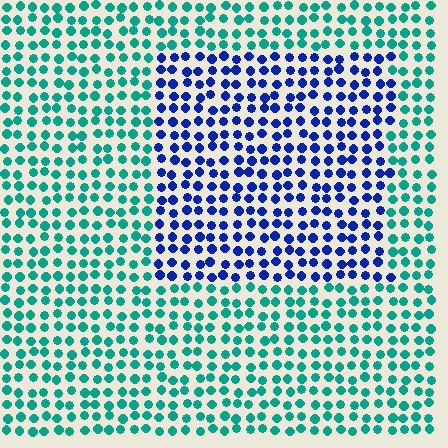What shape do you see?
I see a rectangle.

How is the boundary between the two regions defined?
The boundary is defined purely by a slight shift in hue (about 60 degrees). Spacing, size, and orientation are identical on both sides.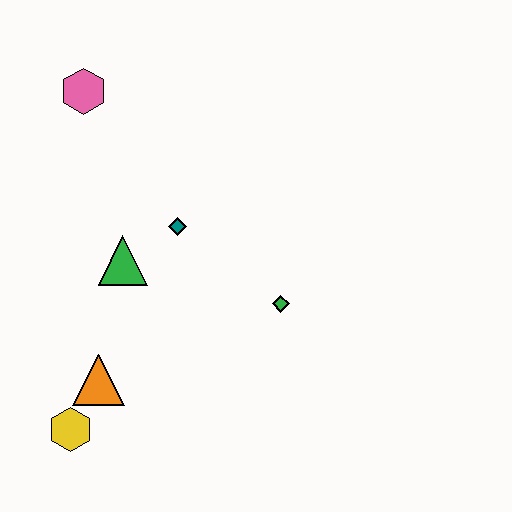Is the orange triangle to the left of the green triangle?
Yes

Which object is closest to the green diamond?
The teal diamond is closest to the green diamond.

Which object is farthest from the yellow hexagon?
The pink hexagon is farthest from the yellow hexagon.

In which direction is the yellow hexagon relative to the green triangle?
The yellow hexagon is below the green triangle.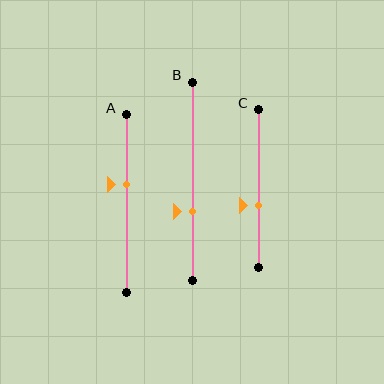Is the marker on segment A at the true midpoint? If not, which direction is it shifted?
No, the marker on segment A is shifted upward by about 11% of the segment length.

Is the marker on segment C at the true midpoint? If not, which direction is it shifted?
No, the marker on segment C is shifted downward by about 11% of the segment length.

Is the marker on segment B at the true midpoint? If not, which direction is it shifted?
No, the marker on segment B is shifted downward by about 15% of the segment length.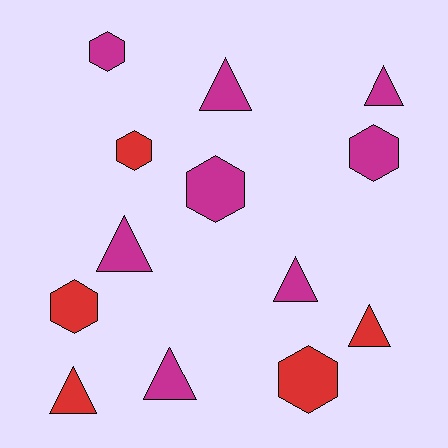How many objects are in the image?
There are 13 objects.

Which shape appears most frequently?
Triangle, with 7 objects.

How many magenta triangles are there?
There are 5 magenta triangles.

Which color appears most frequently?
Magenta, with 8 objects.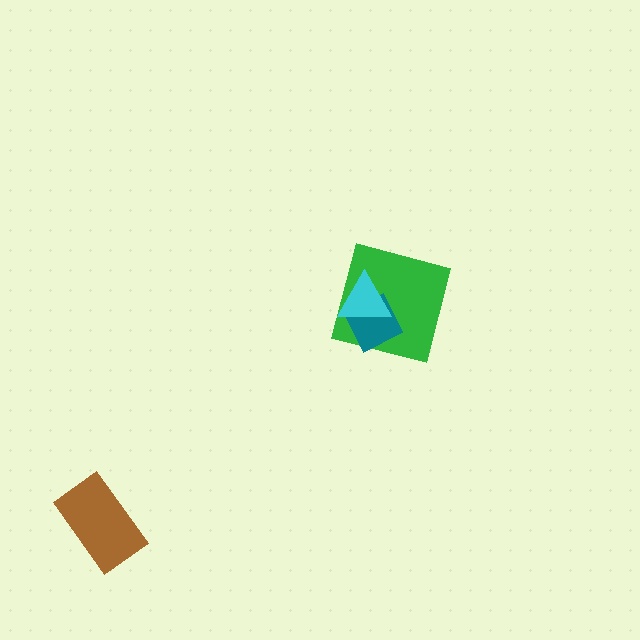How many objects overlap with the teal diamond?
2 objects overlap with the teal diamond.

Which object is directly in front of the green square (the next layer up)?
The teal diamond is directly in front of the green square.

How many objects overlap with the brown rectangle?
0 objects overlap with the brown rectangle.